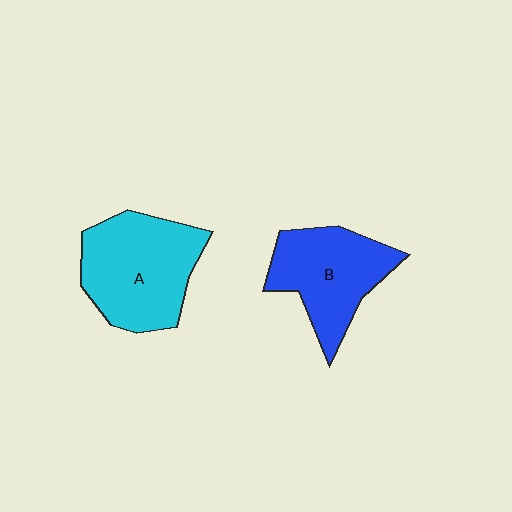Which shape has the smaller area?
Shape B (blue).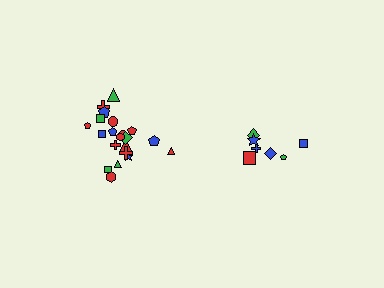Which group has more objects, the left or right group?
The left group.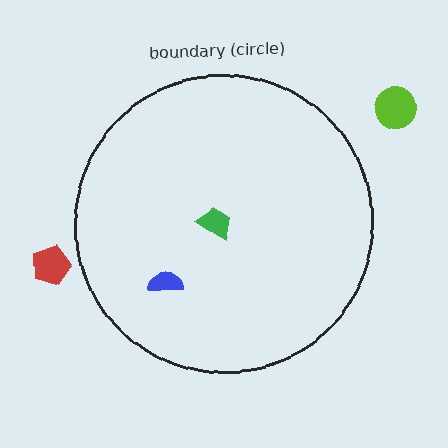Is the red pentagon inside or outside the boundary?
Outside.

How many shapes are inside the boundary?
2 inside, 2 outside.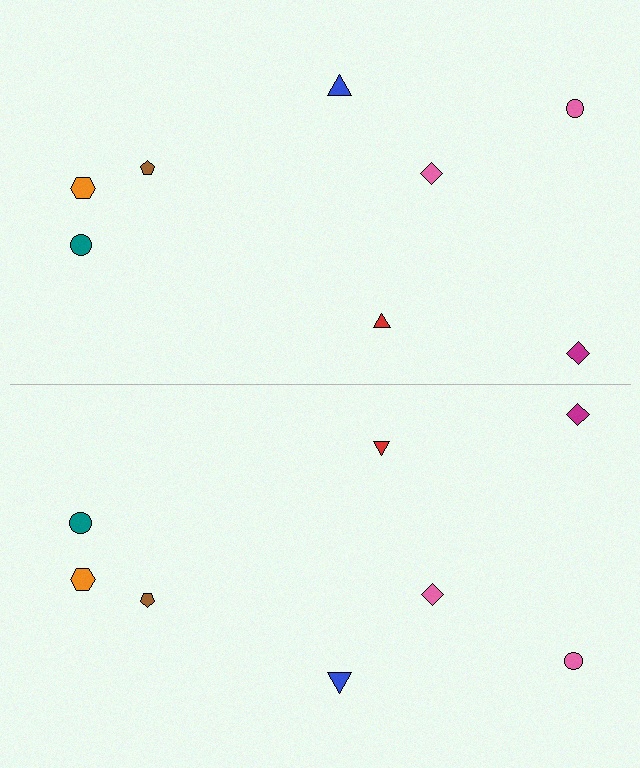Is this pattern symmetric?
Yes, this pattern has bilateral (reflection) symmetry.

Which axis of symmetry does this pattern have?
The pattern has a horizontal axis of symmetry running through the center of the image.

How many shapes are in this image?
There are 16 shapes in this image.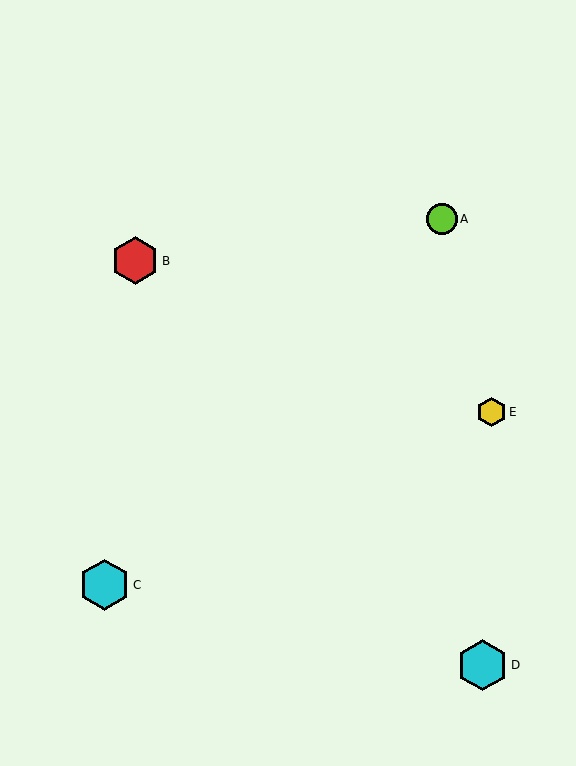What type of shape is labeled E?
Shape E is a yellow hexagon.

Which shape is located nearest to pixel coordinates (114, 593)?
The cyan hexagon (labeled C) at (105, 585) is nearest to that location.